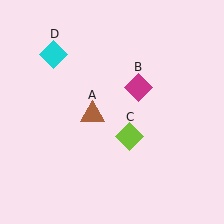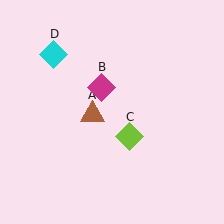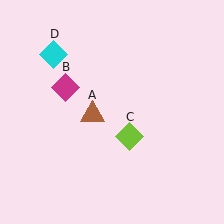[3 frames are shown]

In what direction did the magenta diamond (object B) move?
The magenta diamond (object B) moved left.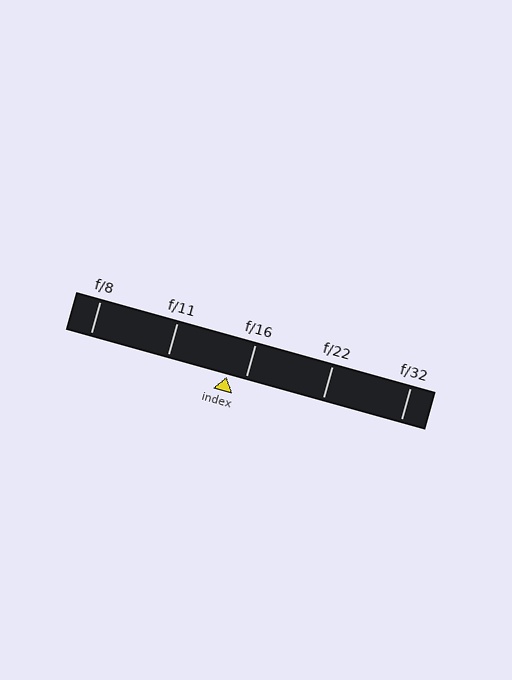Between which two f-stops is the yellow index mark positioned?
The index mark is between f/11 and f/16.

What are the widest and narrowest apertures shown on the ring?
The widest aperture shown is f/8 and the narrowest is f/32.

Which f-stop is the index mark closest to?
The index mark is closest to f/16.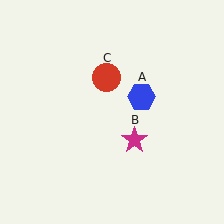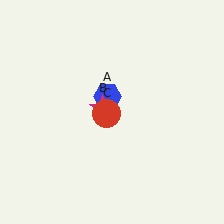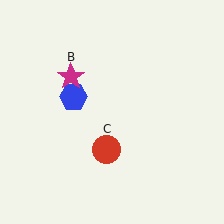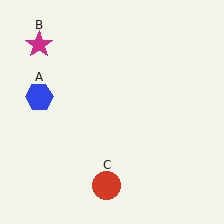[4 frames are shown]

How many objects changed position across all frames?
3 objects changed position: blue hexagon (object A), magenta star (object B), red circle (object C).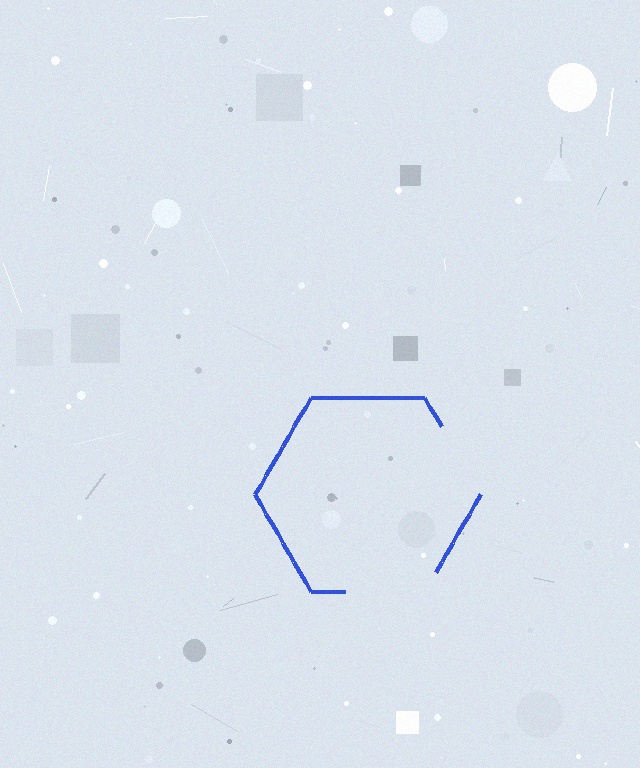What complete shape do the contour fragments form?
The contour fragments form a hexagon.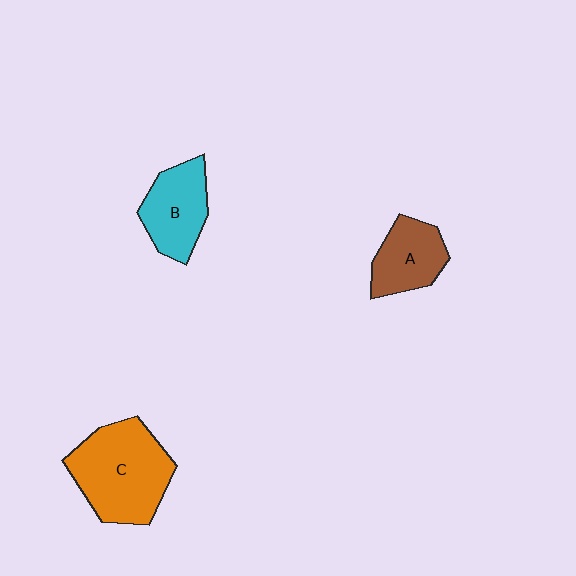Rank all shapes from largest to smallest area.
From largest to smallest: C (orange), B (cyan), A (brown).